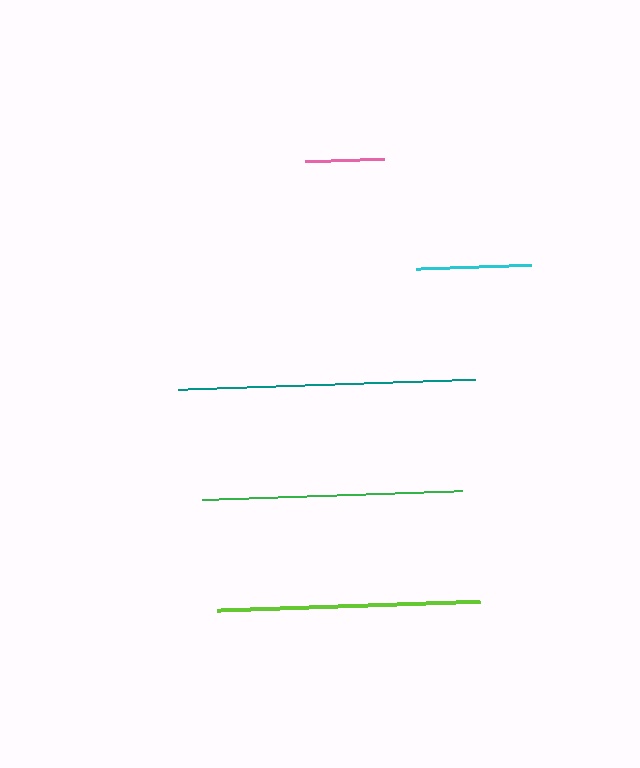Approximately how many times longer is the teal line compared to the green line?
The teal line is approximately 1.1 times the length of the green line.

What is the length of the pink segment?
The pink segment is approximately 79 pixels long.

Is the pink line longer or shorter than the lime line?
The lime line is longer than the pink line.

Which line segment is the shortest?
The pink line is the shortest at approximately 79 pixels.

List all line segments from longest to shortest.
From longest to shortest: teal, lime, green, cyan, pink.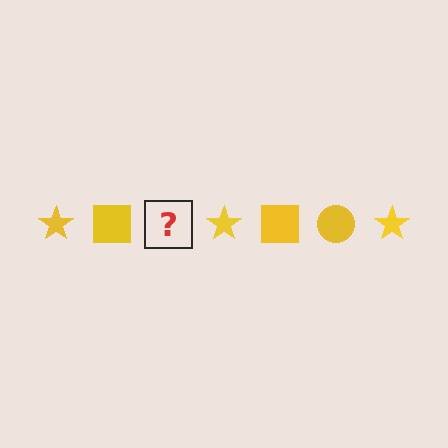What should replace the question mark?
The question mark should be replaced with a yellow circle.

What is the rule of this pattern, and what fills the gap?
The rule is that the pattern cycles through star, square, circle shapes in yellow. The gap should be filled with a yellow circle.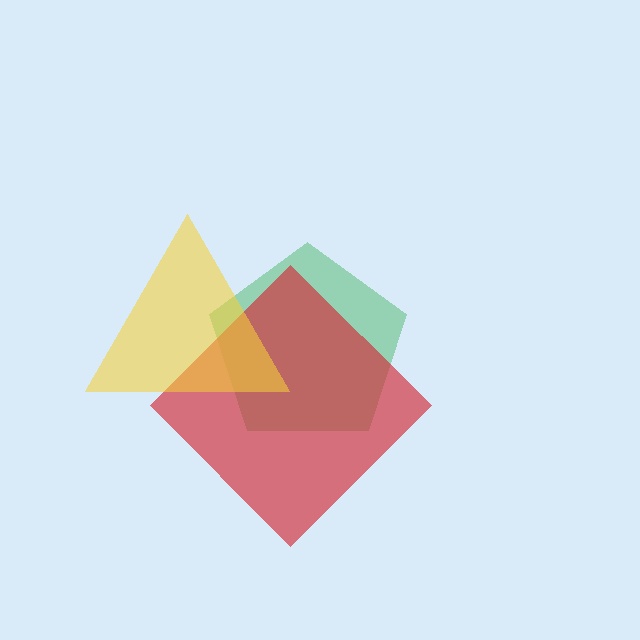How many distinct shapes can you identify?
There are 3 distinct shapes: a green pentagon, a red diamond, a yellow triangle.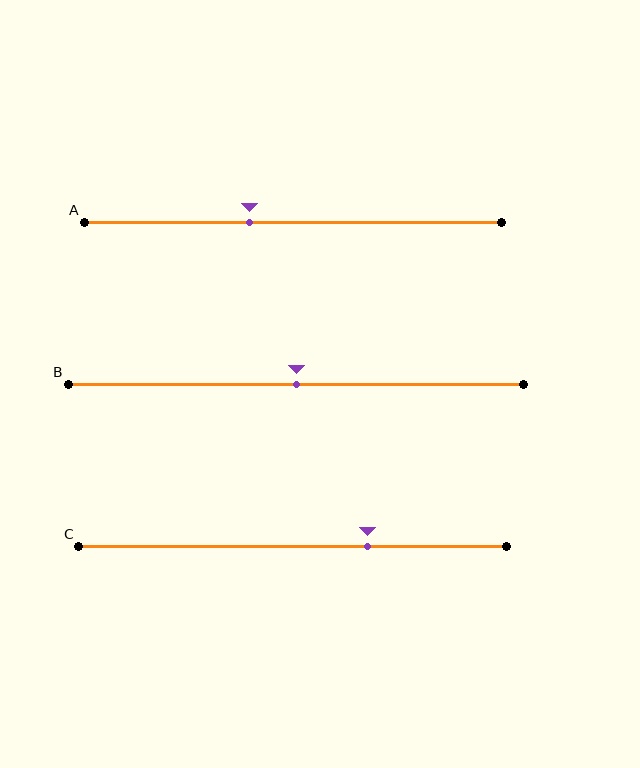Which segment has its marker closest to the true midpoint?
Segment B has its marker closest to the true midpoint.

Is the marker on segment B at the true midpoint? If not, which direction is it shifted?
Yes, the marker on segment B is at the true midpoint.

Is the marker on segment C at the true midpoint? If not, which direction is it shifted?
No, the marker on segment C is shifted to the right by about 17% of the segment length.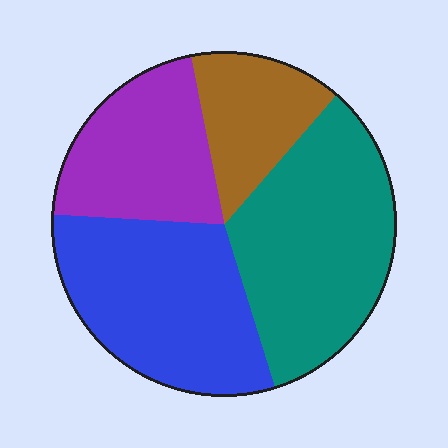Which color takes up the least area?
Brown, at roughly 15%.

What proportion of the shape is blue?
Blue covers roughly 30% of the shape.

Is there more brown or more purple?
Purple.